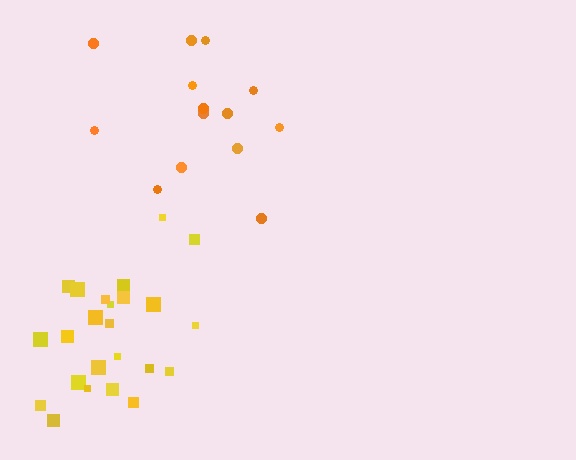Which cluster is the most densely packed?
Yellow.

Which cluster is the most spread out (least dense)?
Orange.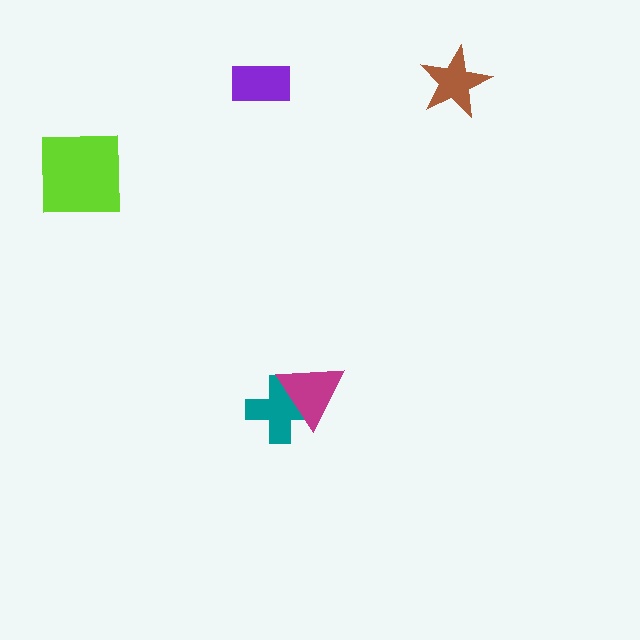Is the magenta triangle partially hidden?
No, no other shape covers it.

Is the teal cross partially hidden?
Yes, it is partially covered by another shape.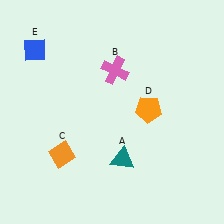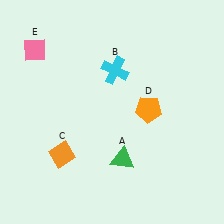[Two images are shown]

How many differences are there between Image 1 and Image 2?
There are 3 differences between the two images.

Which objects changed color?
A changed from teal to green. B changed from pink to cyan. E changed from blue to pink.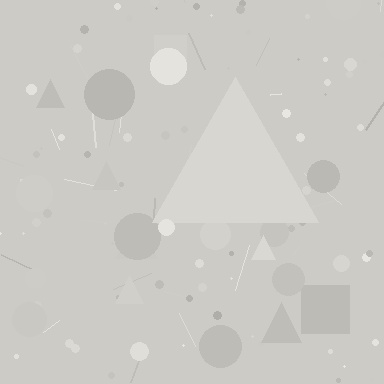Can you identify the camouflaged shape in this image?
The camouflaged shape is a triangle.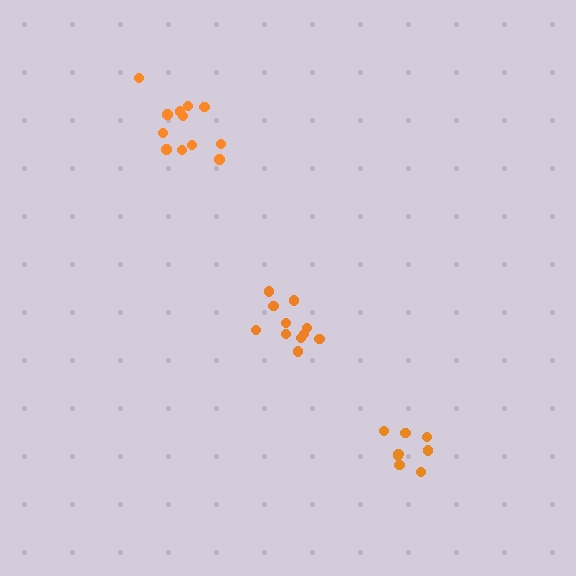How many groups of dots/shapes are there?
There are 3 groups.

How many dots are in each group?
Group 1: 11 dots, Group 2: 12 dots, Group 3: 8 dots (31 total).